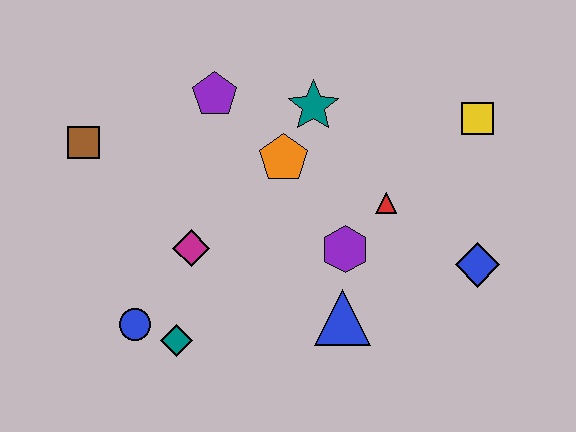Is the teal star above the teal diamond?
Yes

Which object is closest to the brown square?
The purple pentagon is closest to the brown square.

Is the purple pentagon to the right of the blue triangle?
No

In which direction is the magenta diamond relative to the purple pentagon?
The magenta diamond is below the purple pentagon.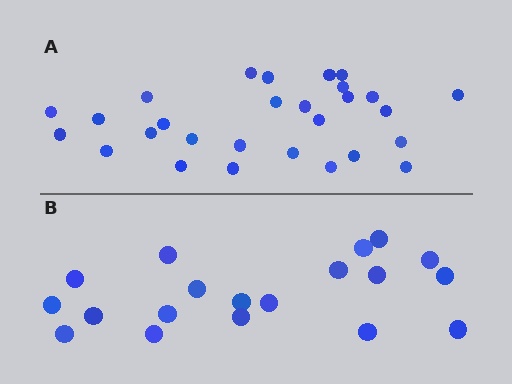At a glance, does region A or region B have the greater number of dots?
Region A (the top region) has more dots.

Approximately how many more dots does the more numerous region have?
Region A has roughly 8 or so more dots than region B.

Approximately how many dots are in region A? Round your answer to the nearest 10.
About 30 dots. (The exact count is 28, which rounds to 30.)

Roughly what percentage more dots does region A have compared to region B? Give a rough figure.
About 45% more.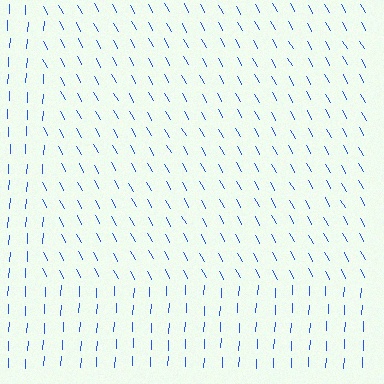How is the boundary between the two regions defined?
The boundary is defined purely by a change in line orientation (approximately 32 degrees difference). All lines are the same color and thickness.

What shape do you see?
I see a rectangle.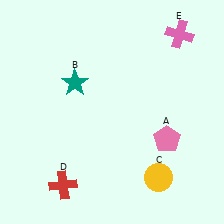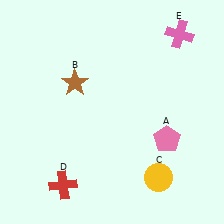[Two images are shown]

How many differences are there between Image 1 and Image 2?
There is 1 difference between the two images.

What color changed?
The star (B) changed from teal in Image 1 to brown in Image 2.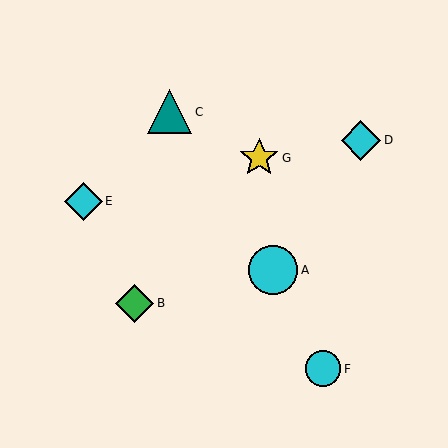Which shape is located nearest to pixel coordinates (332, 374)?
The cyan circle (labeled F) at (323, 369) is nearest to that location.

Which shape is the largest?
The cyan circle (labeled A) is the largest.